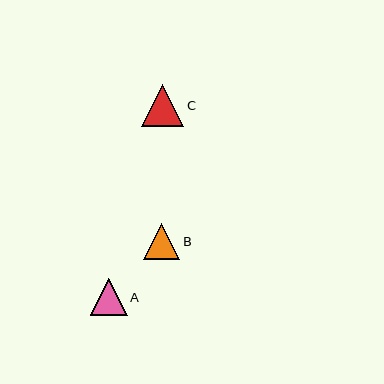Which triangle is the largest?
Triangle C is the largest with a size of approximately 42 pixels.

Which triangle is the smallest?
Triangle B is the smallest with a size of approximately 36 pixels.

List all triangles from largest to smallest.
From largest to smallest: C, A, B.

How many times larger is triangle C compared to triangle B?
Triangle C is approximately 1.2 times the size of triangle B.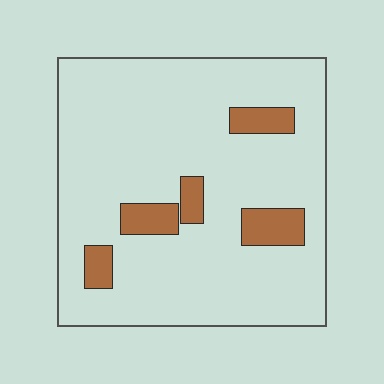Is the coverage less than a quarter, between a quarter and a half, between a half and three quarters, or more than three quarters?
Less than a quarter.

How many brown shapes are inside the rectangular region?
5.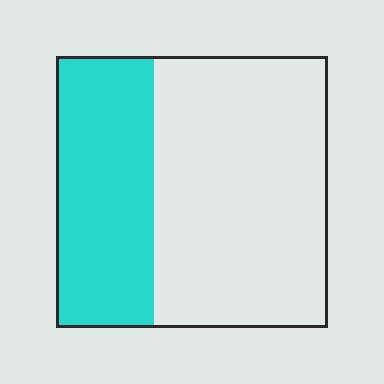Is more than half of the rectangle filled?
No.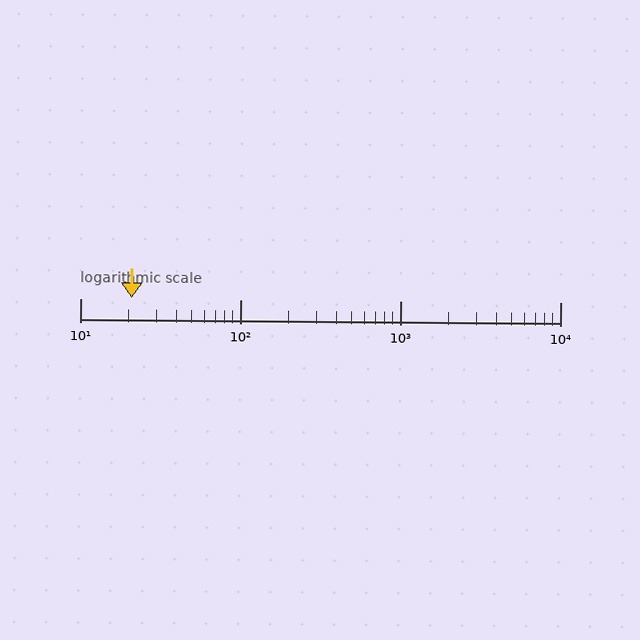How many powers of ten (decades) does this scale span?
The scale spans 3 decades, from 10 to 10000.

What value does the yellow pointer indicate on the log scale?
The pointer indicates approximately 21.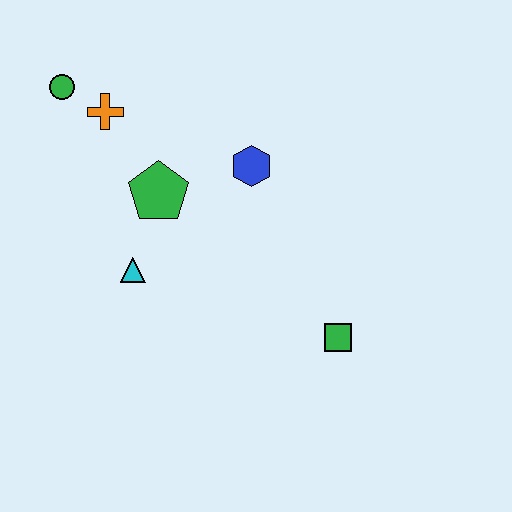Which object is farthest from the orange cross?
The green square is farthest from the orange cross.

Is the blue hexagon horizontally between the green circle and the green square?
Yes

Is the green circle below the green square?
No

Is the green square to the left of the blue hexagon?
No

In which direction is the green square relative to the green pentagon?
The green square is to the right of the green pentagon.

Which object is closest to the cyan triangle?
The green pentagon is closest to the cyan triangle.